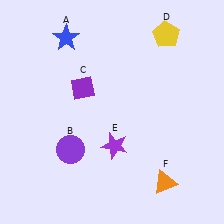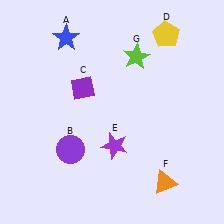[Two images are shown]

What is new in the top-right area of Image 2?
A lime star (G) was added in the top-right area of Image 2.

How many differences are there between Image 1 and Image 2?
There is 1 difference between the two images.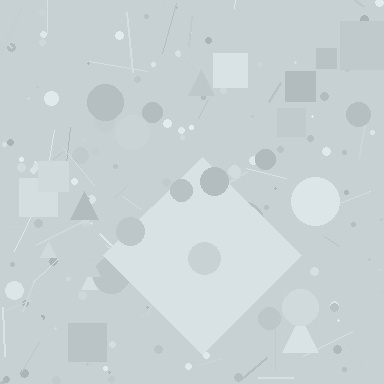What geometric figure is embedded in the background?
A diamond is embedded in the background.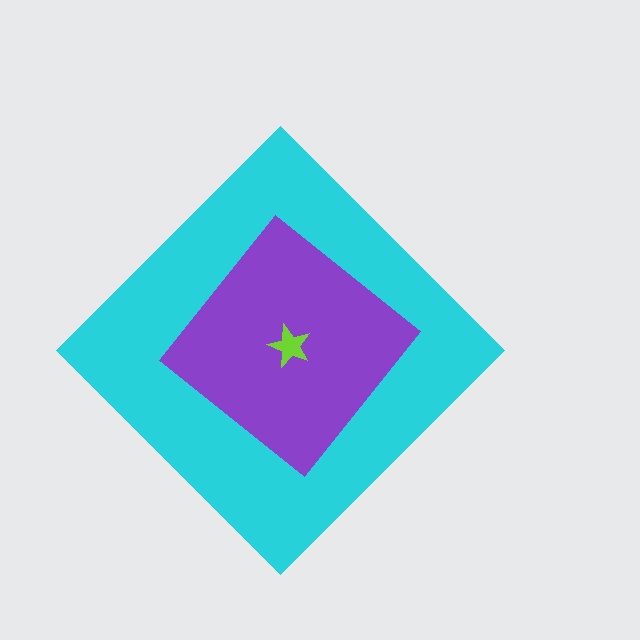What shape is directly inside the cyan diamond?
The purple diamond.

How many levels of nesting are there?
3.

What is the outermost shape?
The cyan diamond.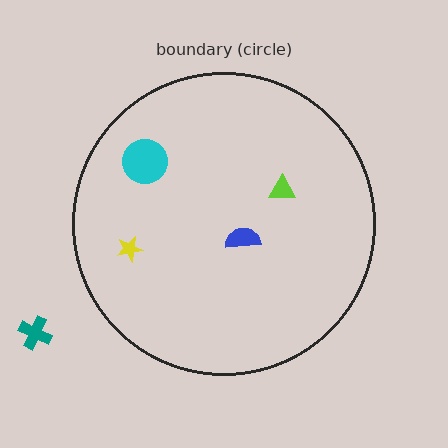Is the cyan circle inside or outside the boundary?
Inside.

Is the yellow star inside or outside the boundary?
Inside.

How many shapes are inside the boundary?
4 inside, 1 outside.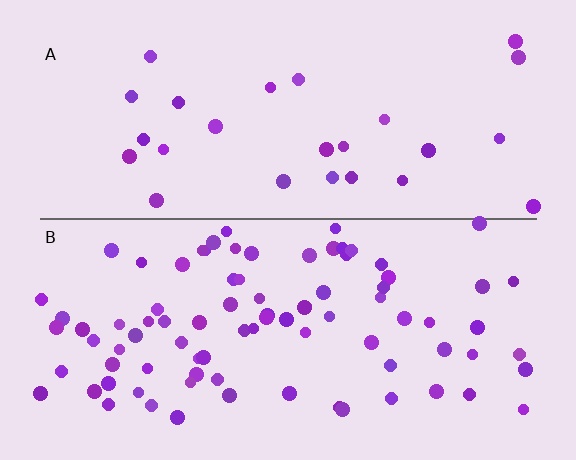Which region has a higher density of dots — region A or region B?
B (the bottom).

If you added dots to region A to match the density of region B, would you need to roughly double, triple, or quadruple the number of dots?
Approximately triple.